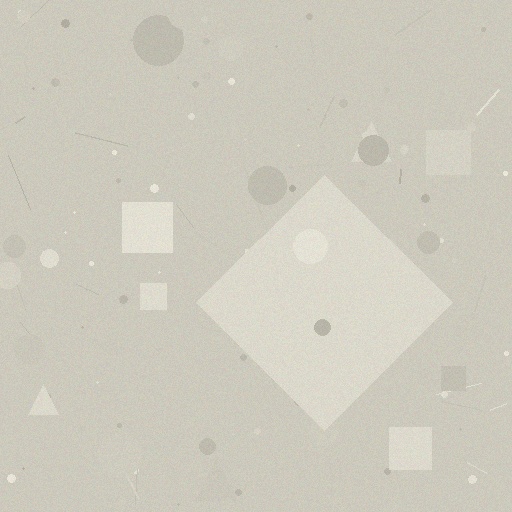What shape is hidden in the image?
A diamond is hidden in the image.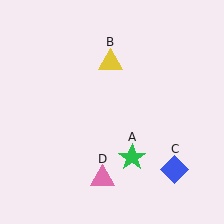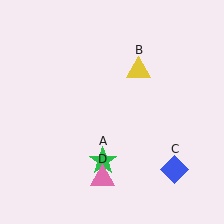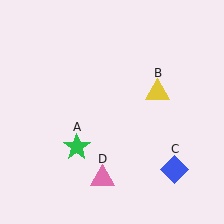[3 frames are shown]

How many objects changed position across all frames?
2 objects changed position: green star (object A), yellow triangle (object B).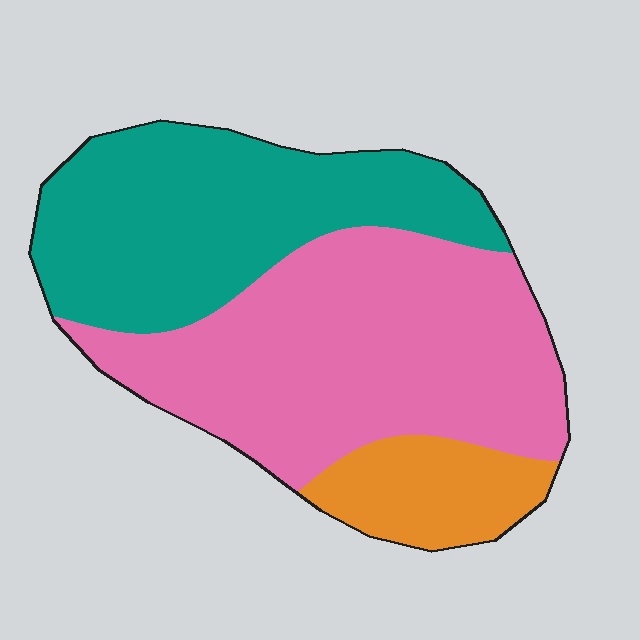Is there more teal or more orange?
Teal.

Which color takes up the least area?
Orange, at roughly 15%.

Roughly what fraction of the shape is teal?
Teal takes up about three eighths (3/8) of the shape.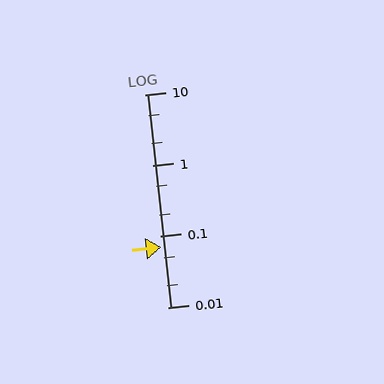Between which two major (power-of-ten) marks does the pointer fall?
The pointer is between 0.01 and 0.1.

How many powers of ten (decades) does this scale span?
The scale spans 3 decades, from 0.01 to 10.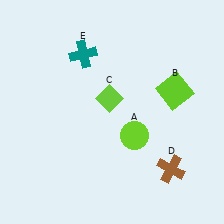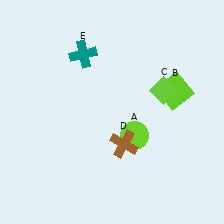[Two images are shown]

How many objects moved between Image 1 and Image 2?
2 objects moved between the two images.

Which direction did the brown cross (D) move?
The brown cross (D) moved left.